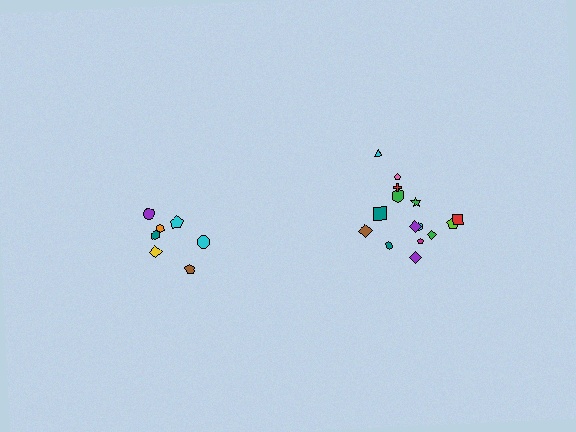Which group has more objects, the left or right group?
The right group.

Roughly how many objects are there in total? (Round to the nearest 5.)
Roughly 20 objects in total.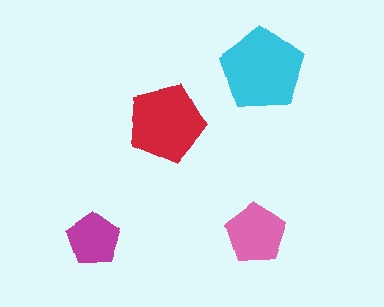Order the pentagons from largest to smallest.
the cyan one, the red one, the pink one, the magenta one.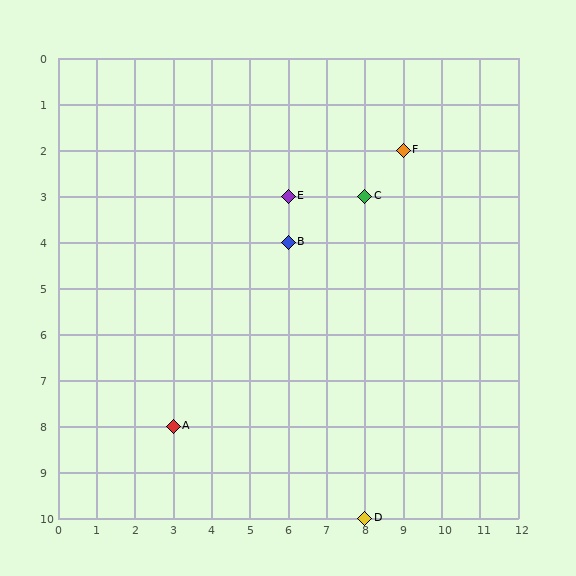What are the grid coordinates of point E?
Point E is at grid coordinates (6, 3).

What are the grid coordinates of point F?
Point F is at grid coordinates (9, 2).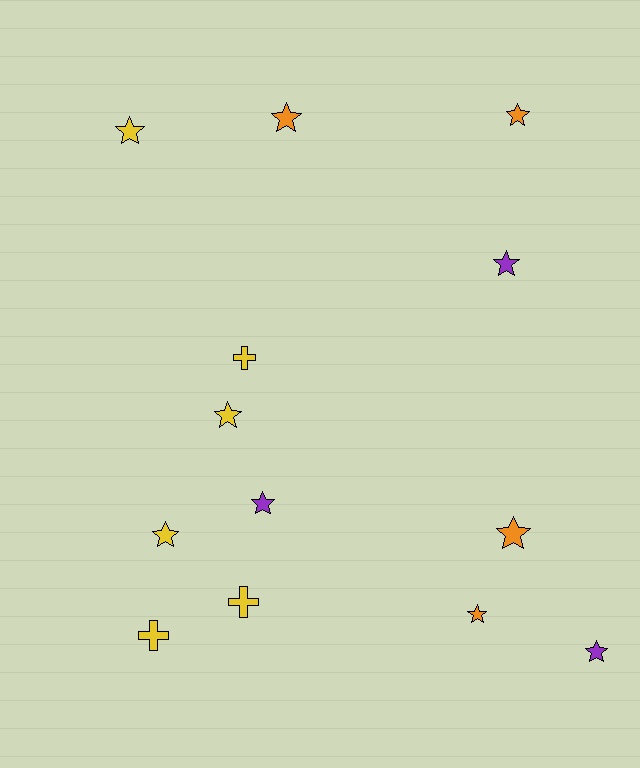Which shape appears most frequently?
Star, with 10 objects.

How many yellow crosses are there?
There are 3 yellow crosses.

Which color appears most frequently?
Yellow, with 6 objects.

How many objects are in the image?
There are 13 objects.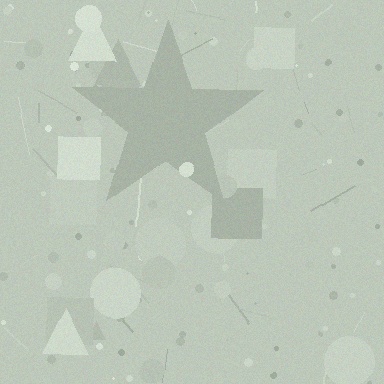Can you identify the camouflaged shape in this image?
The camouflaged shape is a star.